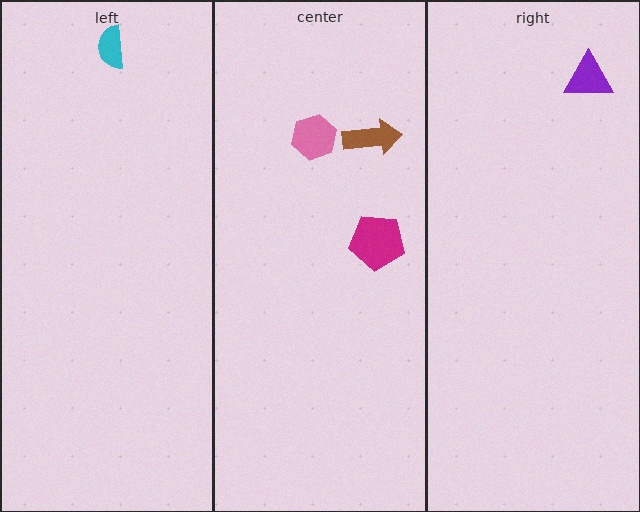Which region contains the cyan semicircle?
The left region.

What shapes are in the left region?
The cyan semicircle.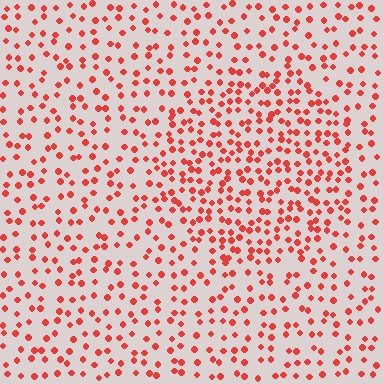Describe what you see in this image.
The image contains small red elements arranged at two different densities. A circle-shaped region is visible where the elements are more densely packed than the surrounding area.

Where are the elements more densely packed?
The elements are more densely packed inside the circle boundary.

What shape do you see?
I see a circle.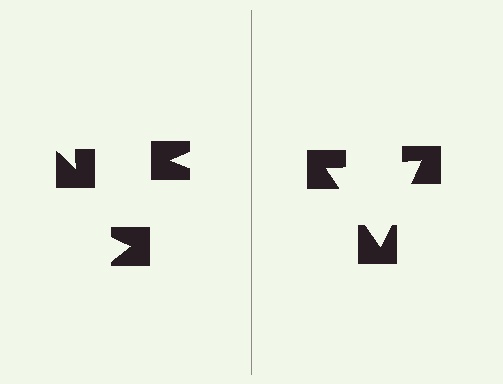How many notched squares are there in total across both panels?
6 — 3 on each side.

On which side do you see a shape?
An illusory triangle appears on the right side. On the left side the wedge cuts are rotated, so no coherent shape forms.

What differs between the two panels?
The notched squares are positioned identically on both sides; only the wedge orientations differ. On the right they align to a triangle; on the left they are misaligned.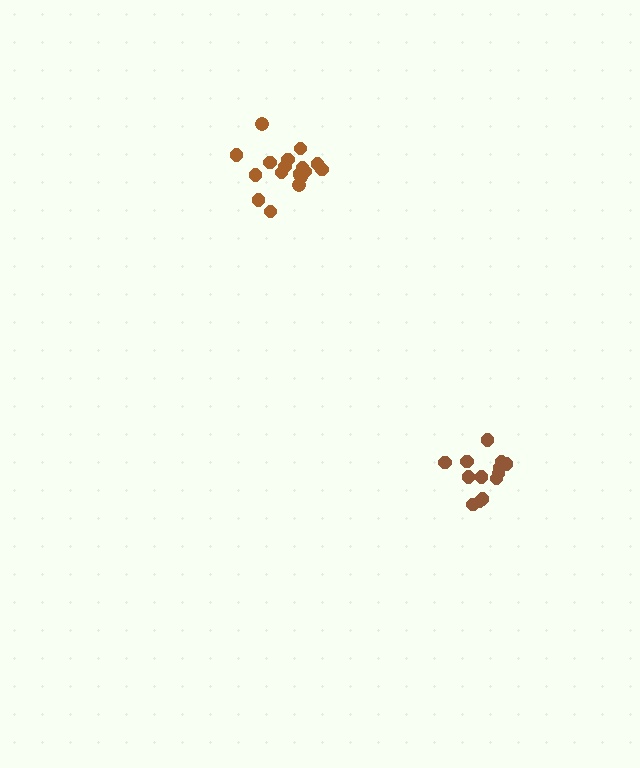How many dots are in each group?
Group 1: 13 dots, Group 2: 17 dots (30 total).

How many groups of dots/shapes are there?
There are 2 groups.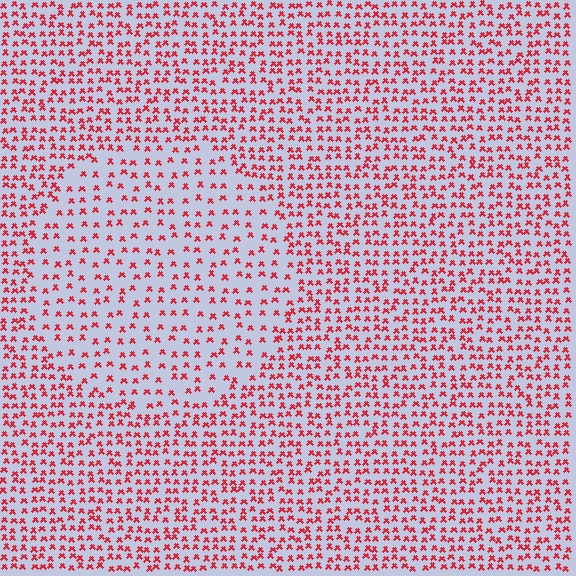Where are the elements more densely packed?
The elements are more densely packed outside the circle boundary.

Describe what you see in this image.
The image contains small red elements arranged at two different densities. A circle-shaped region is visible where the elements are less densely packed than the surrounding area.